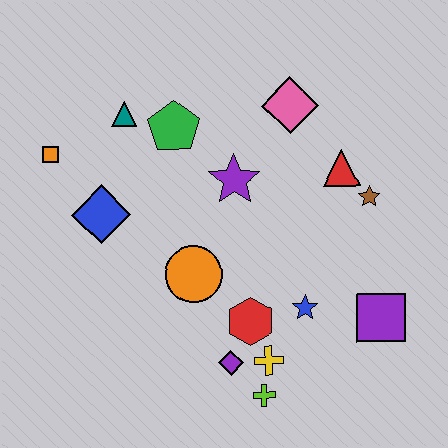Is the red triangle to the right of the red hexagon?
Yes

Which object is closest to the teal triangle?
The green pentagon is closest to the teal triangle.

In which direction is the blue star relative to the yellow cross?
The blue star is above the yellow cross.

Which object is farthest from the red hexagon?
The orange square is farthest from the red hexagon.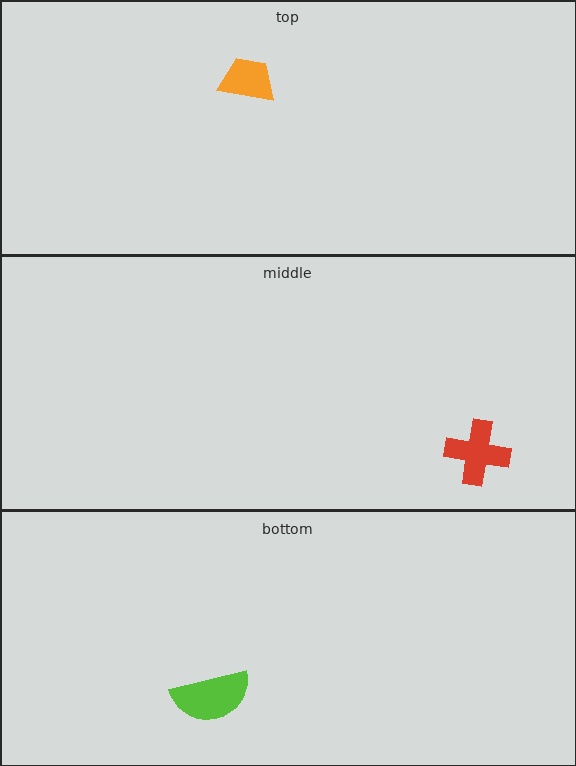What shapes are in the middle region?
The red cross.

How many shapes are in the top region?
1.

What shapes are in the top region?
The orange trapezoid.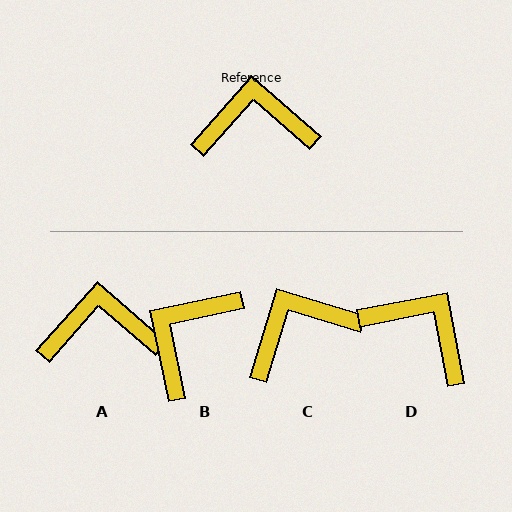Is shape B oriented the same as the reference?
No, it is off by about 53 degrees.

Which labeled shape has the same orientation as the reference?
A.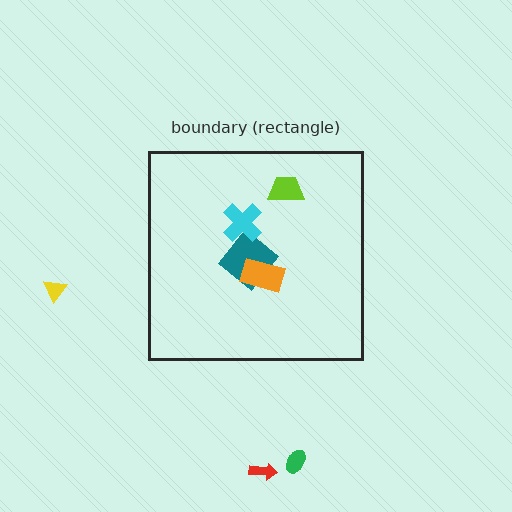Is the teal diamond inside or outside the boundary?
Inside.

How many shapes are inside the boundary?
4 inside, 3 outside.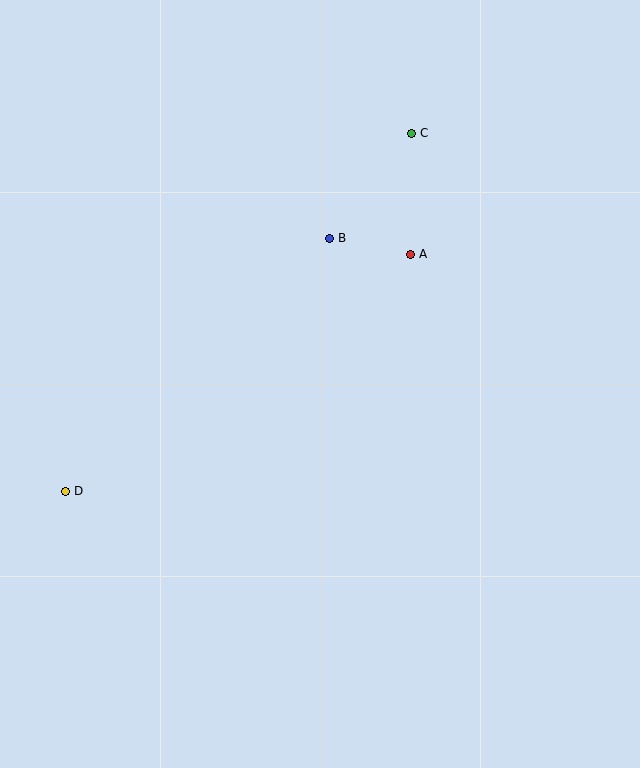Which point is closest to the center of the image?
Point B at (330, 238) is closest to the center.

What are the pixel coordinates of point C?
Point C is at (412, 133).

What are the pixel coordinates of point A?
Point A is at (411, 254).